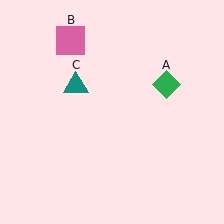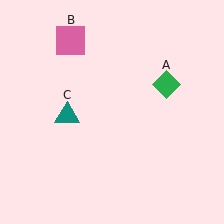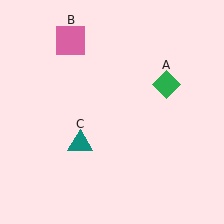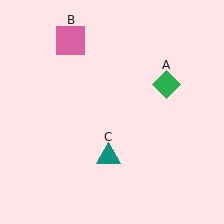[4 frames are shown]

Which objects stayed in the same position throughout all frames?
Green diamond (object A) and pink square (object B) remained stationary.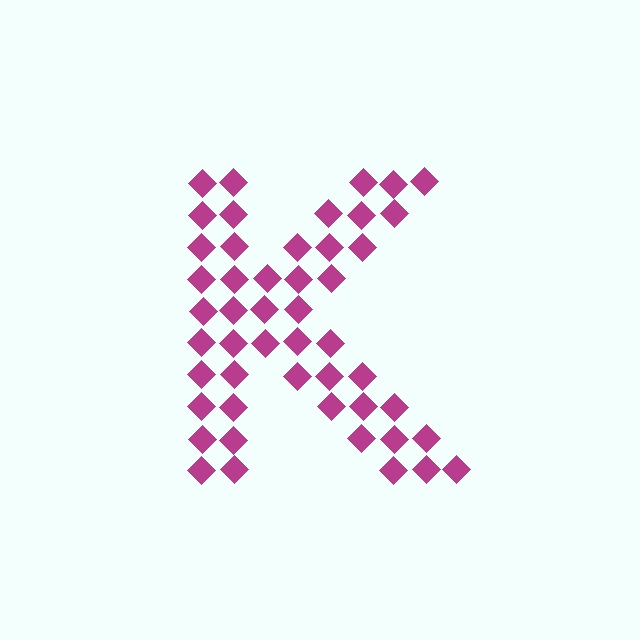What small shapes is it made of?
It is made of small diamonds.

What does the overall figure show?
The overall figure shows the letter K.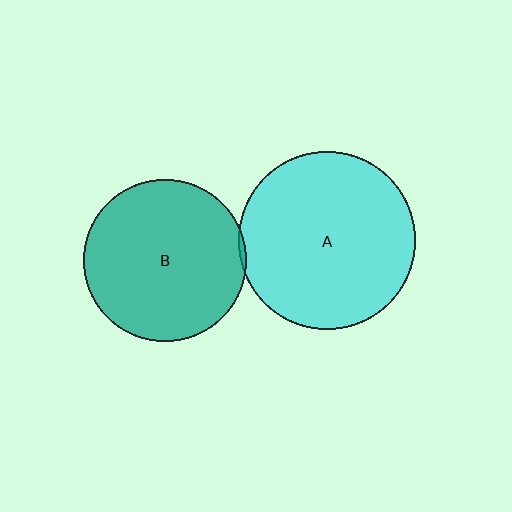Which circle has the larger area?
Circle A (cyan).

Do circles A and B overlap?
Yes.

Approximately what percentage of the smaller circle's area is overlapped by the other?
Approximately 5%.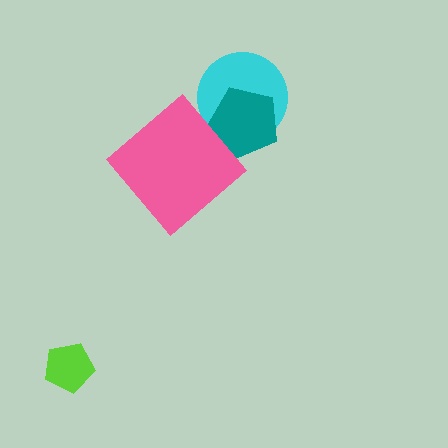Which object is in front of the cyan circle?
The teal pentagon is in front of the cyan circle.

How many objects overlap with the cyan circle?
1 object overlaps with the cyan circle.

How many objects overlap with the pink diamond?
0 objects overlap with the pink diamond.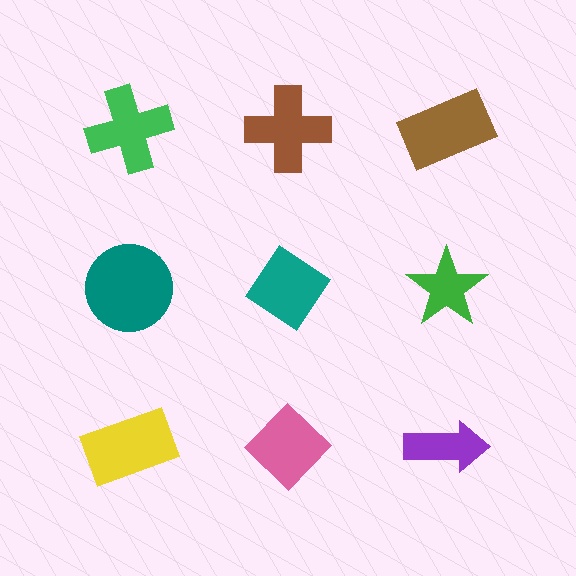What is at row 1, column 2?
A brown cross.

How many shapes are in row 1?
3 shapes.